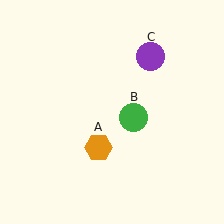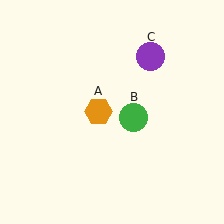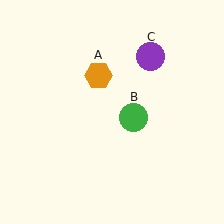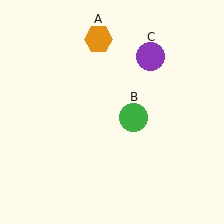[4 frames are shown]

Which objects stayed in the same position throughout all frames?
Green circle (object B) and purple circle (object C) remained stationary.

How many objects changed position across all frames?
1 object changed position: orange hexagon (object A).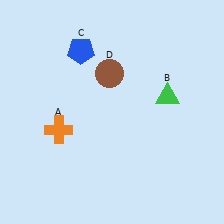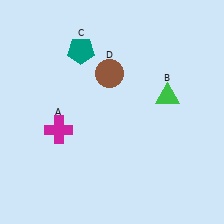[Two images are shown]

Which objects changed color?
A changed from orange to magenta. C changed from blue to teal.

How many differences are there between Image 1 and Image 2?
There are 2 differences between the two images.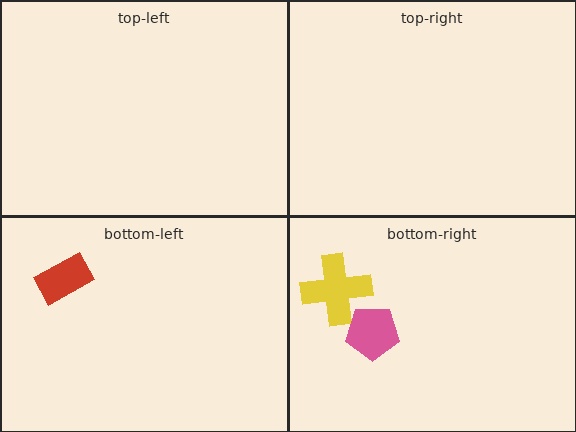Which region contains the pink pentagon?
The bottom-right region.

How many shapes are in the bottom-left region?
1.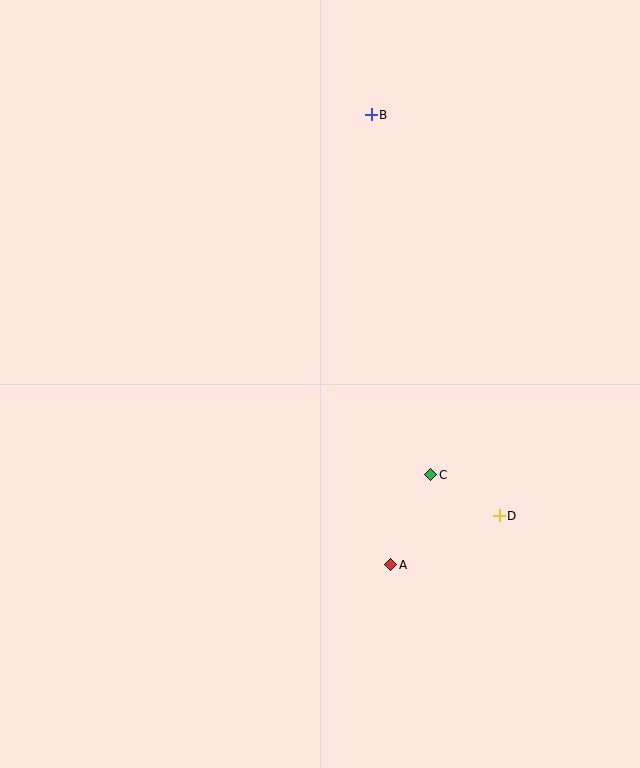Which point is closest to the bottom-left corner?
Point A is closest to the bottom-left corner.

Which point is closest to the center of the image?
Point C at (431, 475) is closest to the center.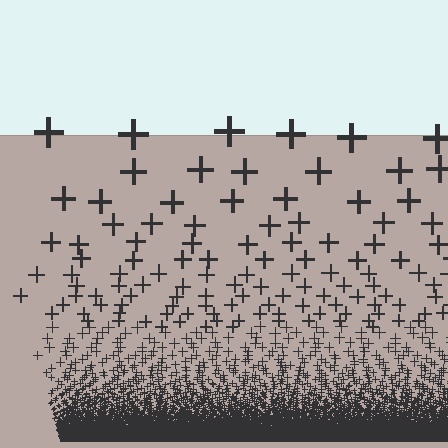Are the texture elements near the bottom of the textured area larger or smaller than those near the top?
Smaller. The gradient is inverted — elements near the bottom are smaller and denser.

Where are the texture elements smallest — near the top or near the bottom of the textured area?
Near the bottom.